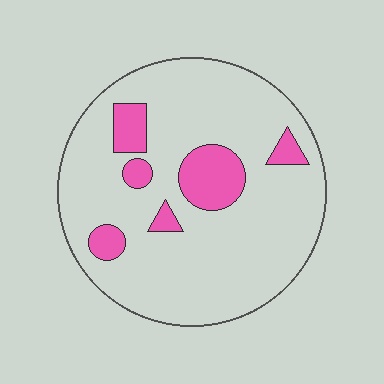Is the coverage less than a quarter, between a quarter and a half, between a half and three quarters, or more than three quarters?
Less than a quarter.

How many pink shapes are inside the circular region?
6.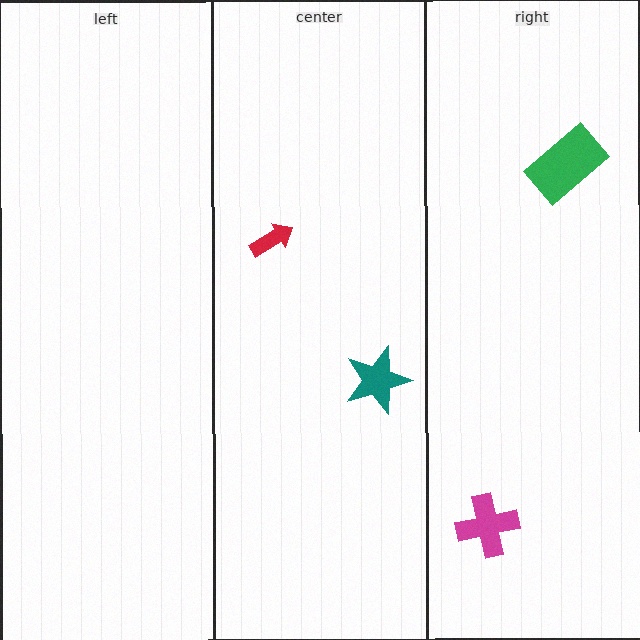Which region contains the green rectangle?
The right region.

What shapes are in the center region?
The red arrow, the teal star.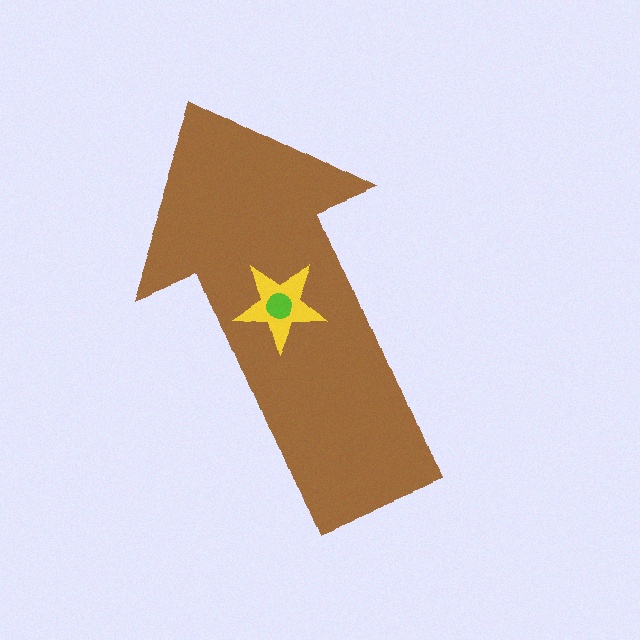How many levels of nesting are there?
3.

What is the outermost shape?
The brown arrow.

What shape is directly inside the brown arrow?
The yellow star.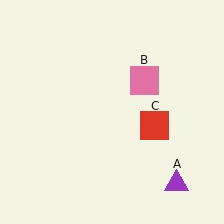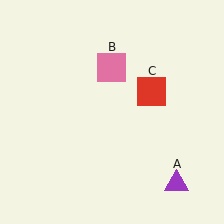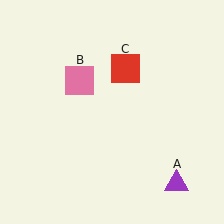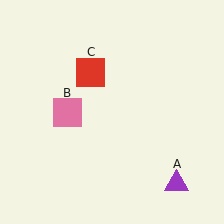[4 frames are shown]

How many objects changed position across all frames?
2 objects changed position: pink square (object B), red square (object C).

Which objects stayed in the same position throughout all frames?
Purple triangle (object A) remained stationary.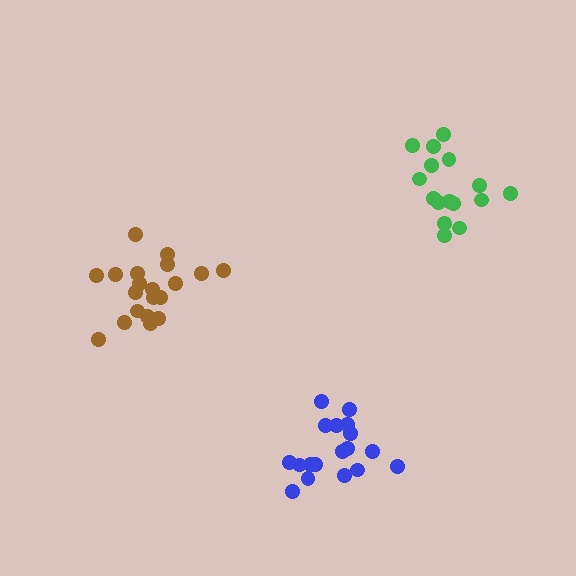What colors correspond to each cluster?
The clusters are colored: brown, green, blue.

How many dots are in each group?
Group 1: 20 dots, Group 2: 16 dots, Group 3: 18 dots (54 total).